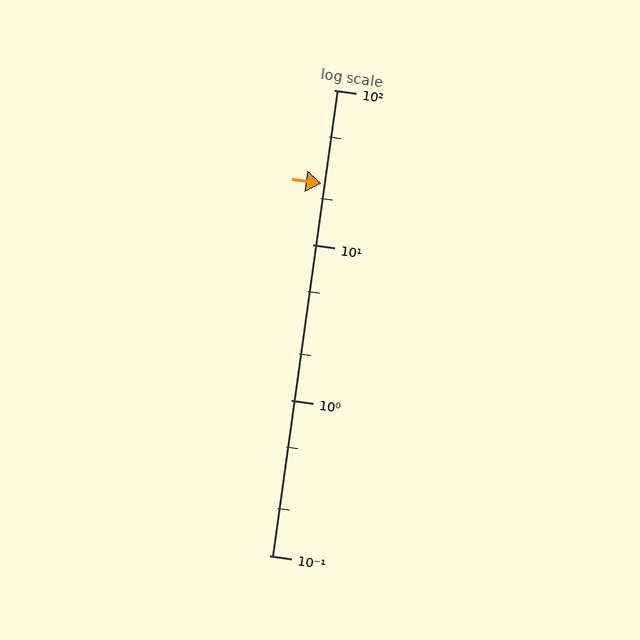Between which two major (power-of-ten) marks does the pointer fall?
The pointer is between 10 and 100.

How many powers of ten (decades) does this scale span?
The scale spans 3 decades, from 0.1 to 100.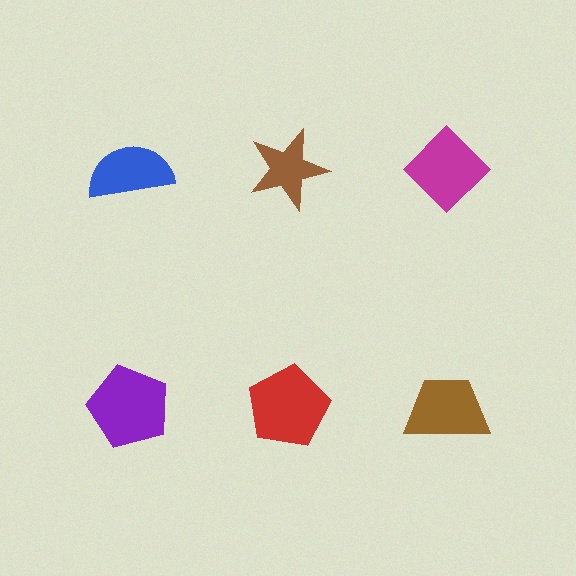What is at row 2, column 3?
A brown trapezoid.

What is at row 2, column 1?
A purple pentagon.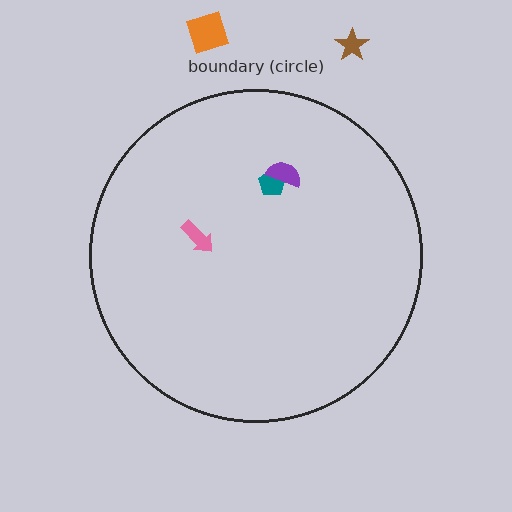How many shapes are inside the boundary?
3 inside, 2 outside.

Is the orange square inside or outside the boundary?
Outside.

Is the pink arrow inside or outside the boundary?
Inside.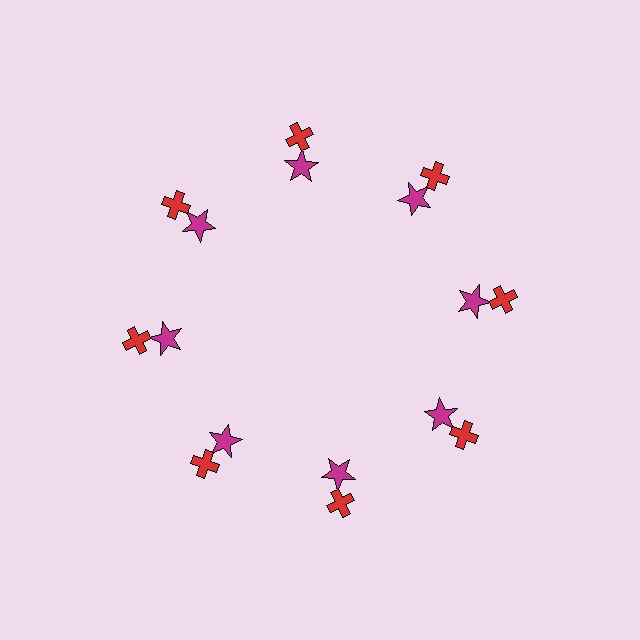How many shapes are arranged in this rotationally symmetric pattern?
There are 16 shapes, arranged in 8 groups of 2.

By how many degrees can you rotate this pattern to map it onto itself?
The pattern maps onto itself every 45 degrees of rotation.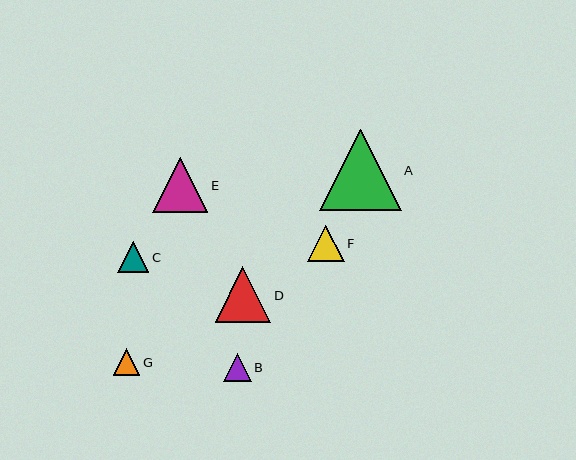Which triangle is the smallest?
Triangle G is the smallest with a size of approximately 27 pixels.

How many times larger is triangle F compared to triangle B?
Triangle F is approximately 1.3 times the size of triangle B.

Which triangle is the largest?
Triangle A is the largest with a size of approximately 81 pixels.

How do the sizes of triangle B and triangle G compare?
Triangle B and triangle G are approximately the same size.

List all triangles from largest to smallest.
From largest to smallest: A, D, E, F, C, B, G.